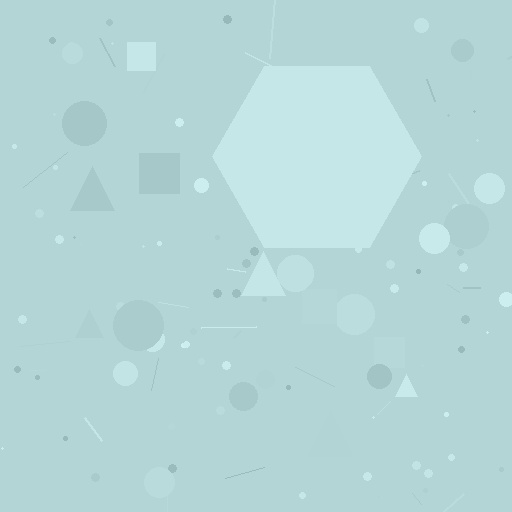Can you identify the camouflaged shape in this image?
The camouflaged shape is a hexagon.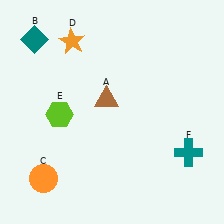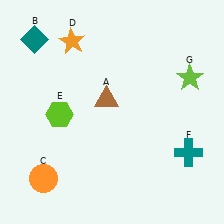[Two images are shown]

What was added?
A lime star (G) was added in Image 2.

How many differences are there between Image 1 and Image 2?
There is 1 difference between the two images.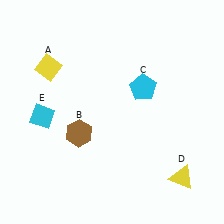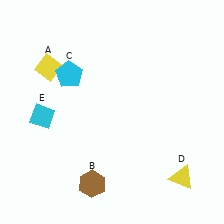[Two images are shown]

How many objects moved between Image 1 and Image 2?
2 objects moved between the two images.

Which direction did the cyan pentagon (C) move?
The cyan pentagon (C) moved left.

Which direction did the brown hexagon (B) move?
The brown hexagon (B) moved down.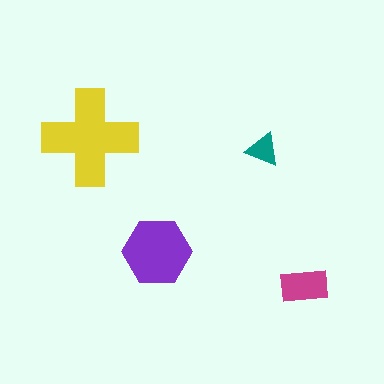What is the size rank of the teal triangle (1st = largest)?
4th.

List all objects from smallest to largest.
The teal triangle, the magenta rectangle, the purple hexagon, the yellow cross.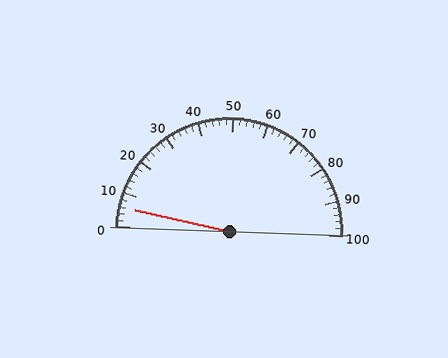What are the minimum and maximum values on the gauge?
The gauge ranges from 0 to 100.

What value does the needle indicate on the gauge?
The needle indicates approximately 6.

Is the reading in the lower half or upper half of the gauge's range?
The reading is in the lower half of the range (0 to 100).